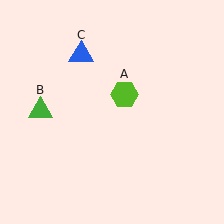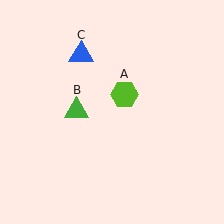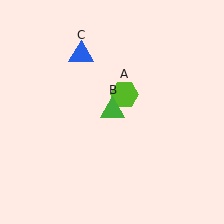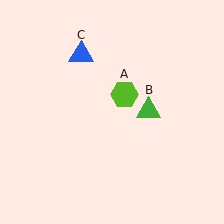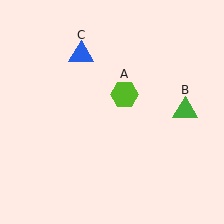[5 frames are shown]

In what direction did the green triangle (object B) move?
The green triangle (object B) moved right.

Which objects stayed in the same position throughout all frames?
Lime hexagon (object A) and blue triangle (object C) remained stationary.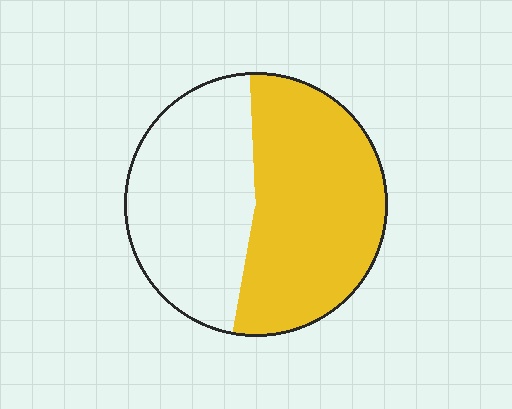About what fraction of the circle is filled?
About one half (1/2).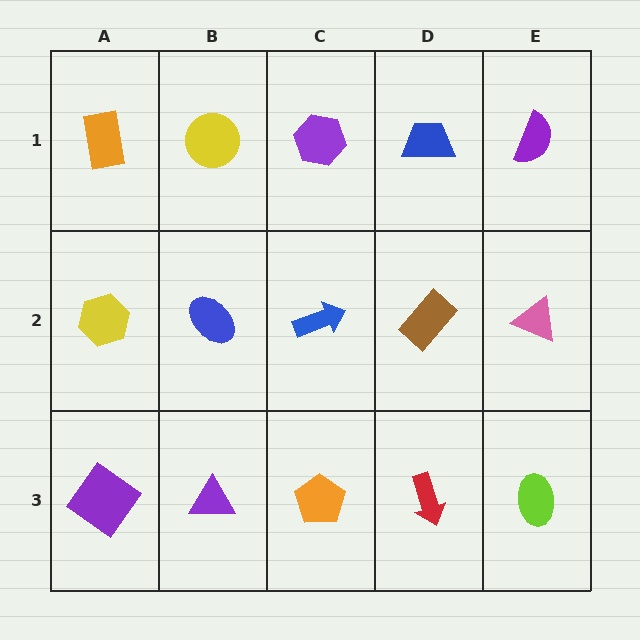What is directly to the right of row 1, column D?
A purple semicircle.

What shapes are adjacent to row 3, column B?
A blue ellipse (row 2, column B), a purple diamond (row 3, column A), an orange pentagon (row 3, column C).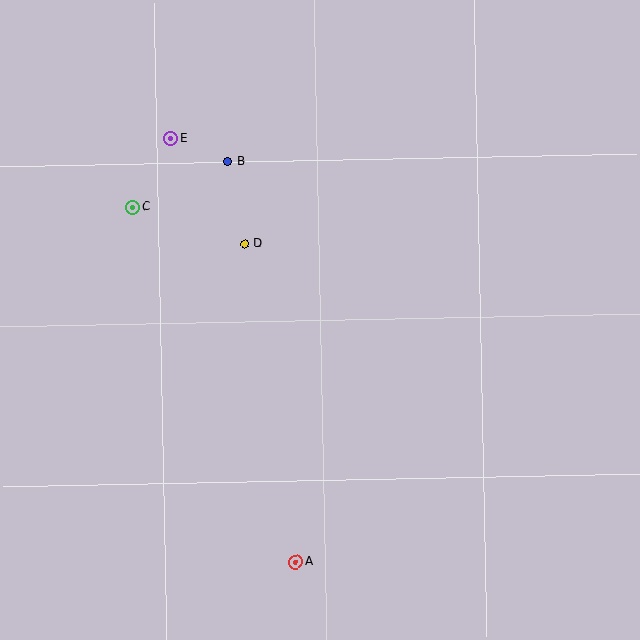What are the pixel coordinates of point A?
Point A is at (296, 562).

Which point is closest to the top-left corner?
Point E is closest to the top-left corner.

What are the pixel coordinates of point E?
Point E is at (171, 138).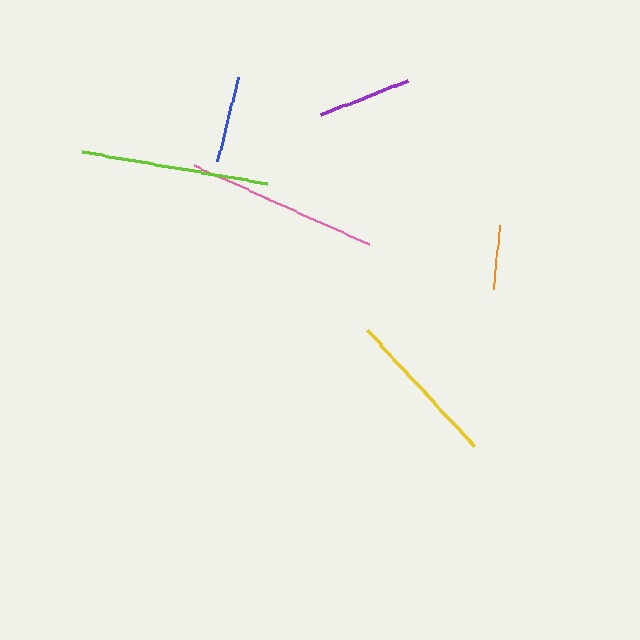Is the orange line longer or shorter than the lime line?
The lime line is longer than the orange line.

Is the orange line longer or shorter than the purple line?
The purple line is longer than the orange line.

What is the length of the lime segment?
The lime segment is approximately 187 pixels long.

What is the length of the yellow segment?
The yellow segment is approximately 158 pixels long.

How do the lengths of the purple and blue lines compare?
The purple and blue lines are approximately the same length.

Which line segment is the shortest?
The orange line is the shortest at approximately 64 pixels.